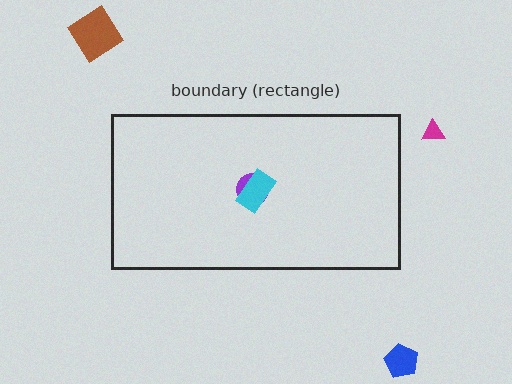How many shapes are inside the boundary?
2 inside, 3 outside.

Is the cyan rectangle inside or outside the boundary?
Inside.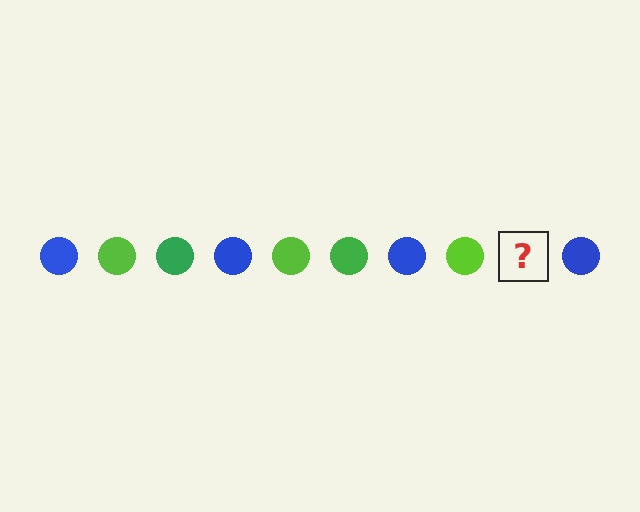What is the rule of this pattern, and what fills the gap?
The rule is that the pattern cycles through blue, lime, green circles. The gap should be filled with a green circle.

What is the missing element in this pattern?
The missing element is a green circle.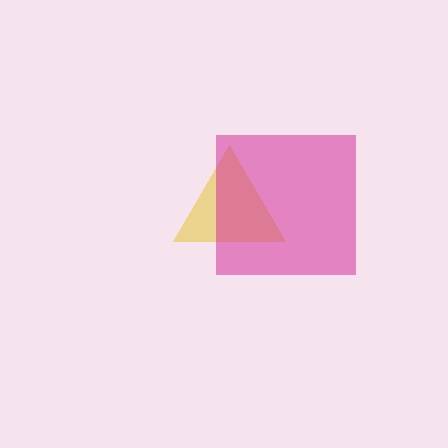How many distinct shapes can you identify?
There are 2 distinct shapes: a yellow triangle, a magenta square.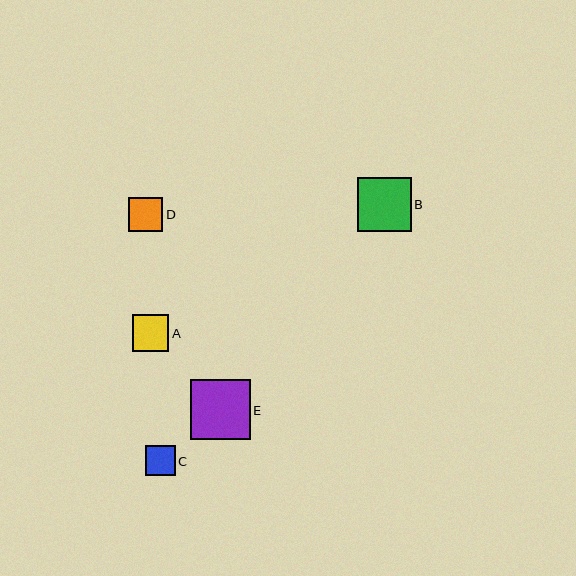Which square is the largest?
Square E is the largest with a size of approximately 60 pixels.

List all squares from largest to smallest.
From largest to smallest: E, B, A, D, C.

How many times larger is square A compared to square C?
Square A is approximately 1.2 times the size of square C.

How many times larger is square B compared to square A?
Square B is approximately 1.5 times the size of square A.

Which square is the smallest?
Square C is the smallest with a size of approximately 30 pixels.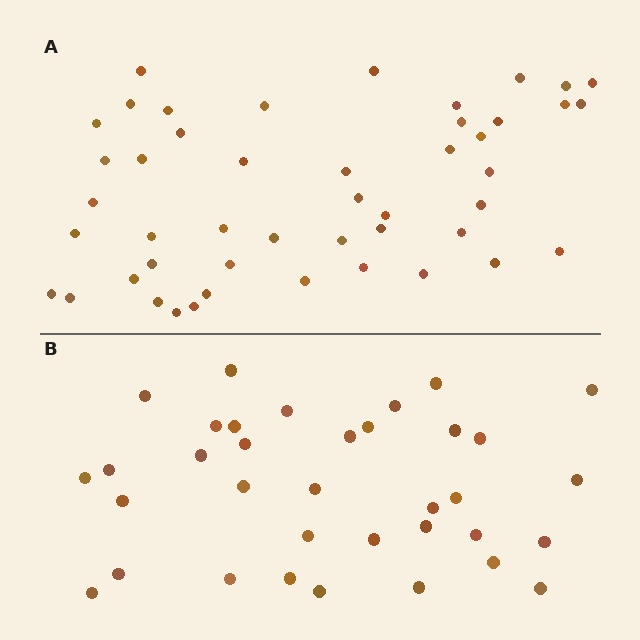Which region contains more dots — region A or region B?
Region A (the top region) has more dots.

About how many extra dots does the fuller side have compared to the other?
Region A has roughly 12 or so more dots than region B.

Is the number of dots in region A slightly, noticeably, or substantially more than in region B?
Region A has noticeably more, but not dramatically so. The ratio is roughly 1.3 to 1.